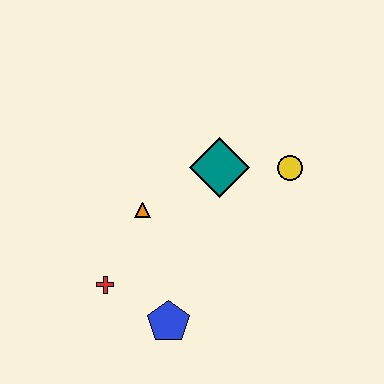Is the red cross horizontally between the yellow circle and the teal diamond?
No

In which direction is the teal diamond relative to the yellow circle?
The teal diamond is to the left of the yellow circle.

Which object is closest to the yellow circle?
The teal diamond is closest to the yellow circle.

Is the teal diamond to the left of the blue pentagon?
No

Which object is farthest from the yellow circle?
The red cross is farthest from the yellow circle.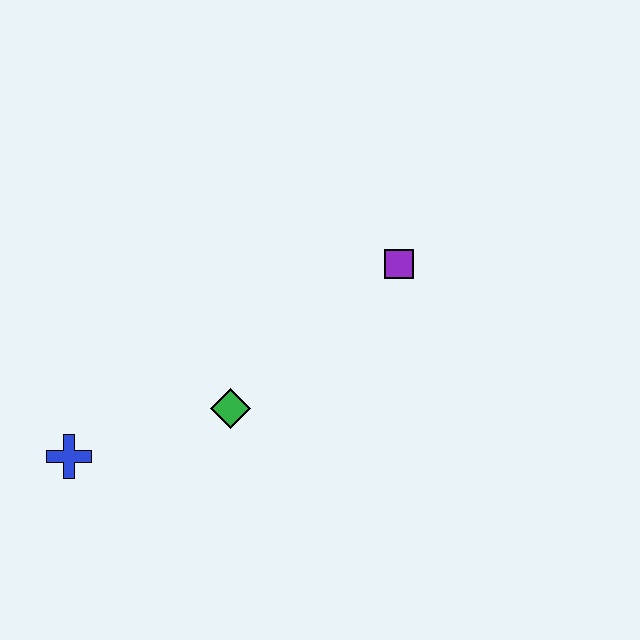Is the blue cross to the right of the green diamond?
No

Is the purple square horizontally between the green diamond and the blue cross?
No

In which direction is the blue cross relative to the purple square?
The blue cross is to the left of the purple square.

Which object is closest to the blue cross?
The green diamond is closest to the blue cross.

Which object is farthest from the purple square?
The blue cross is farthest from the purple square.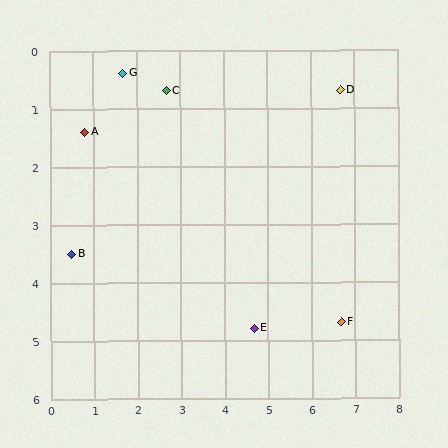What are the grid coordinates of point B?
Point B is at approximately (0.5, 3.5).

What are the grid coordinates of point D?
Point D is at approximately (6.7, 0.7).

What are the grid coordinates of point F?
Point F is at approximately (6.7, 4.7).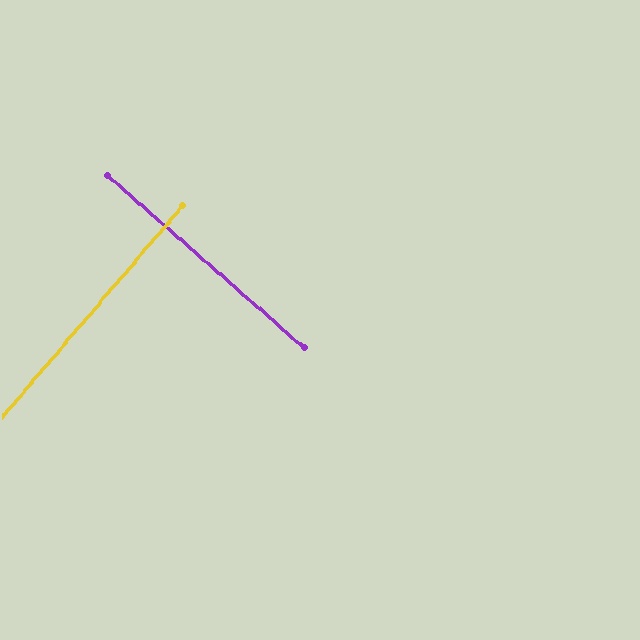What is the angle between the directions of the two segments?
Approximately 89 degrees.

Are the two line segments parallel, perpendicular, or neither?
Perpendicular — they meet at approximately 89°.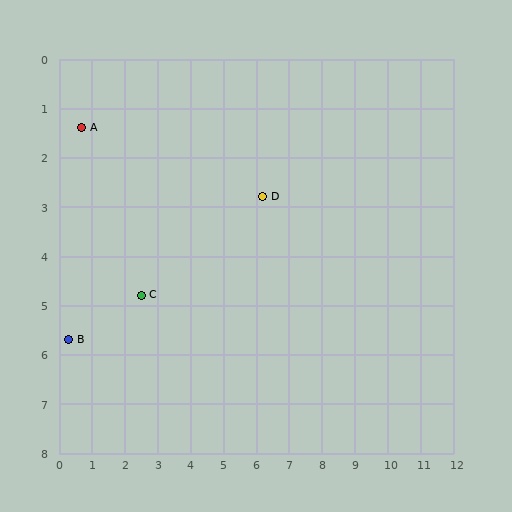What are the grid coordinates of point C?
Point C is at approximately (2.5, 4.8).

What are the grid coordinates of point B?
Point B is at approximately (0.3, 5.7).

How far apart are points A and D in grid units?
Points A and D are about 5.7 grid units apart.